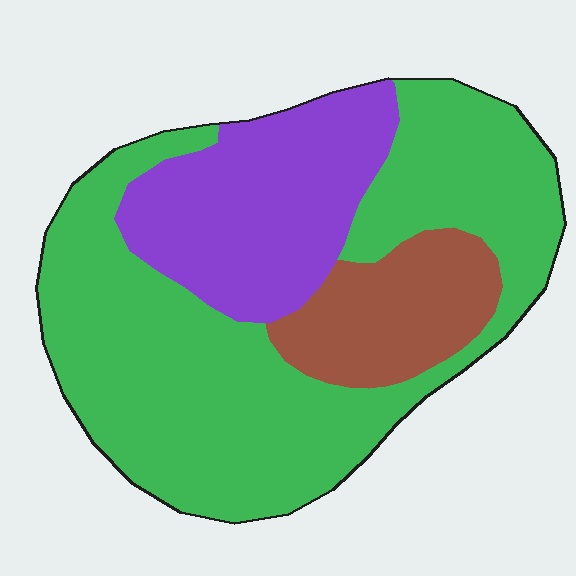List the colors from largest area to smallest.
From largest to smallest: green, purple, brown.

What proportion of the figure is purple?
Purple covers around 25% of the figure.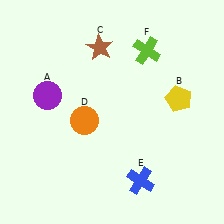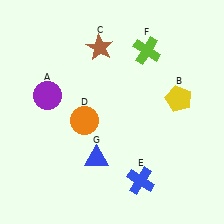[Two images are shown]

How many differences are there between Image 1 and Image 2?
There is 1 difference between the two images.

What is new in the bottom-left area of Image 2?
A blue triangle (G) was added in the bottom-left area of Image 2.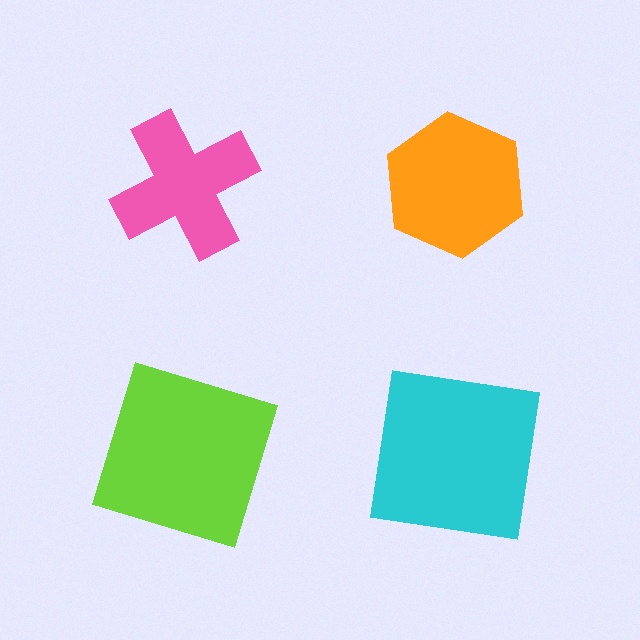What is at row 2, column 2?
A cyan square.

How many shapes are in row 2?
2 shapes.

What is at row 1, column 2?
An orange hexagon.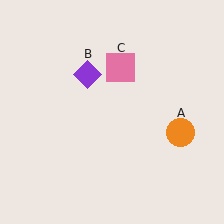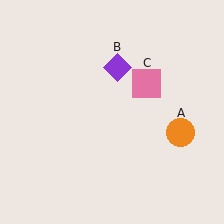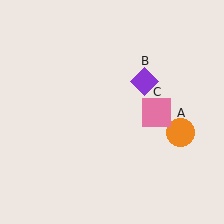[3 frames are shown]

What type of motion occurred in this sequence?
The purple diamond (object B), pink square (object C) rotated clockwise around the center of the scene.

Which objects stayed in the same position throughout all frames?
Orange circle (object A) remained stationary.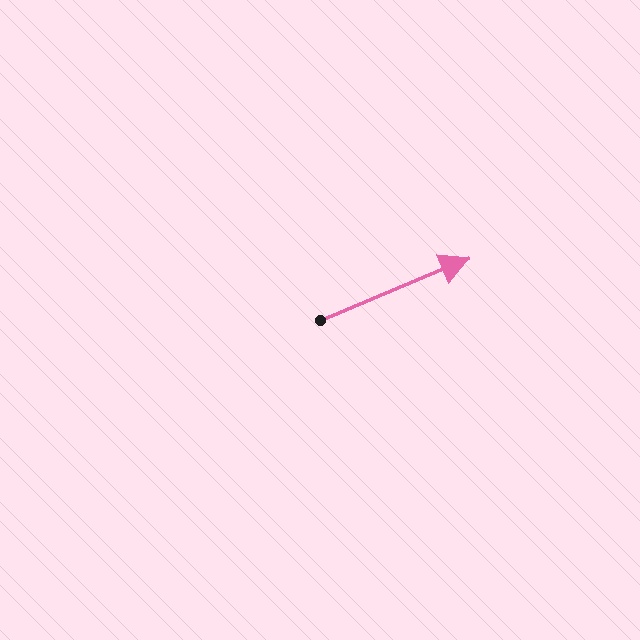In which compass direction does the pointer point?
Northeast.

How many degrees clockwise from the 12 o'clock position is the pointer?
Approximately 67 degrees.